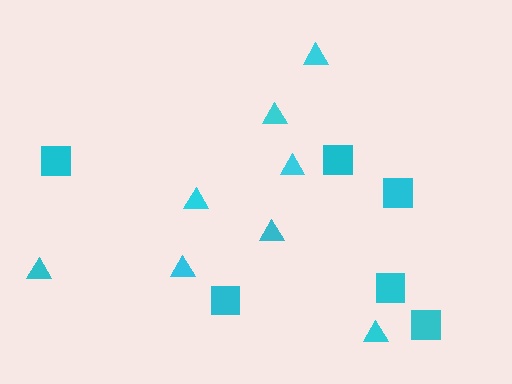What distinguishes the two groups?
There are 2 groups: one group of squares (6) and one group of triangles (8).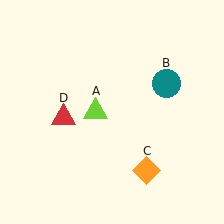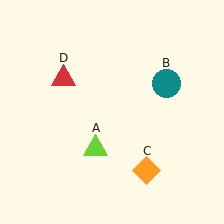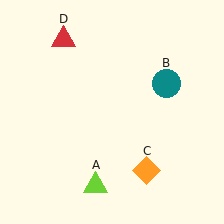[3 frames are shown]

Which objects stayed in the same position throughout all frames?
Teal circle (object B) and orange diamond (object C) remained stationary.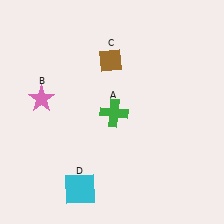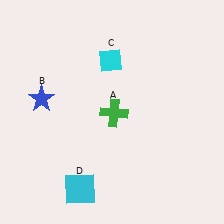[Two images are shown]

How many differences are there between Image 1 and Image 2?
There are 2 differences between the two images.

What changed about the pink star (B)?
In Image 1, B is pink. In Image 2, it changed to blue.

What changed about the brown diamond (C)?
In Image 1, C is brown. In Image 2, it changed to cyan.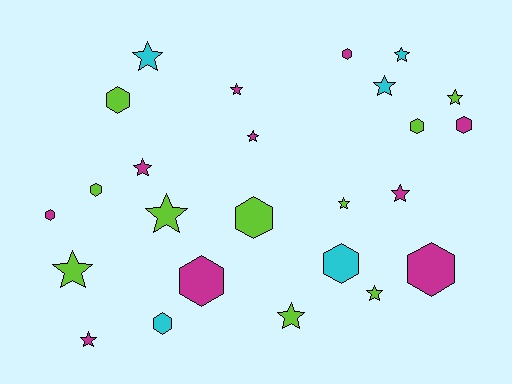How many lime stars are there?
There are 6 lime stars.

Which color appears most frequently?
Magenta, with 10 objects.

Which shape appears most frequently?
Star, with 14 objects.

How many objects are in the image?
There are 25 objects.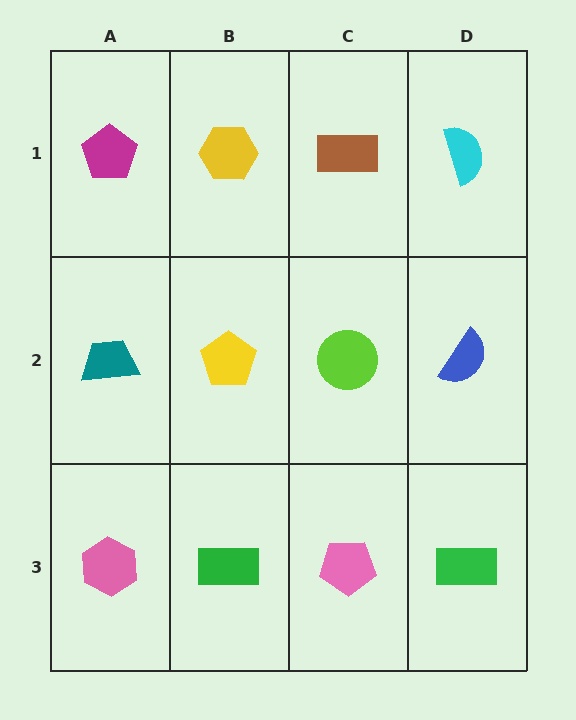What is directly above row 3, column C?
A lime circle.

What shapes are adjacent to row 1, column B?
A yellow pentagon (row 2, column B), a magenta pentagon (row 1, column A), a brown rectangle (row 1, column C).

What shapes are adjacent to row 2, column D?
A cyan semicircle (row 1, column D), a green rectangle (row 3, column D), a lime circle (row 2, column C).